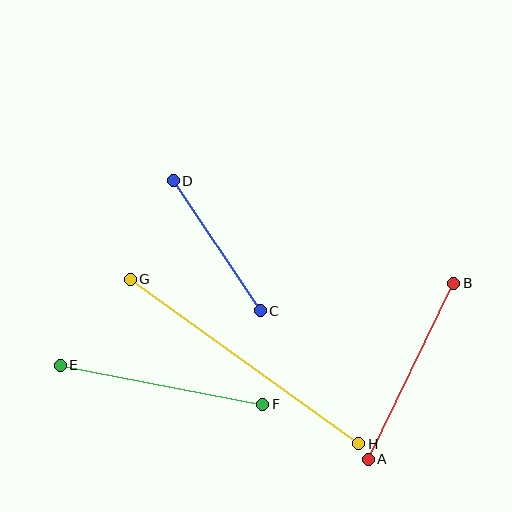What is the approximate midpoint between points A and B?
The midpoint is at approximately (411, 371) pixels.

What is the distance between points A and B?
The distance is approximately 196 pixels.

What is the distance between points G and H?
The distance is approximately 281 pixels.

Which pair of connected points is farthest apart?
Points G and H are farthest apart.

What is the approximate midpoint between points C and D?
The midpoint is at approximately (217, 246) pixels.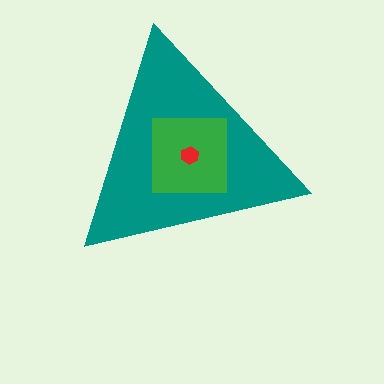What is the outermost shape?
The teal triangle.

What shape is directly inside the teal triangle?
The green square.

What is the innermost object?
The red hexagon.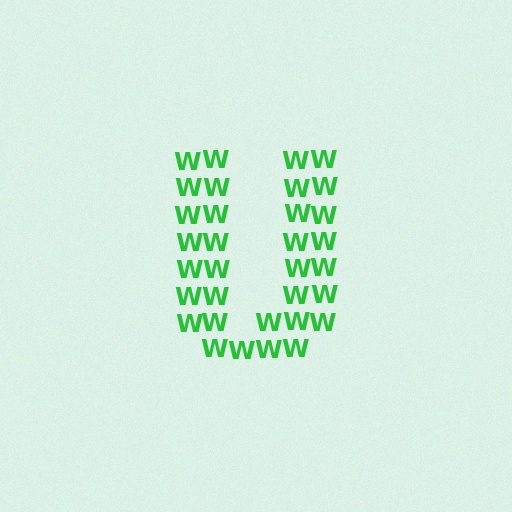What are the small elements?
The small elements are letter W's.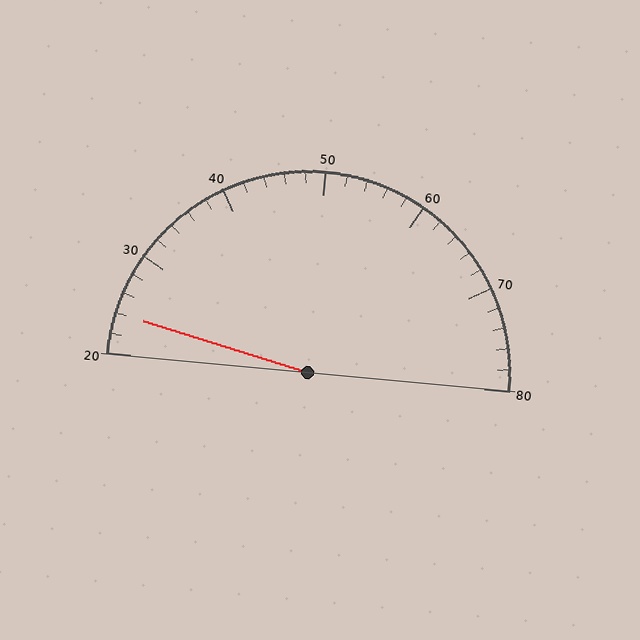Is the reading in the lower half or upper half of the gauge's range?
The reading is in the lower half of the range (20 to 80).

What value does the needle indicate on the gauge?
The needle indicates approximately 24.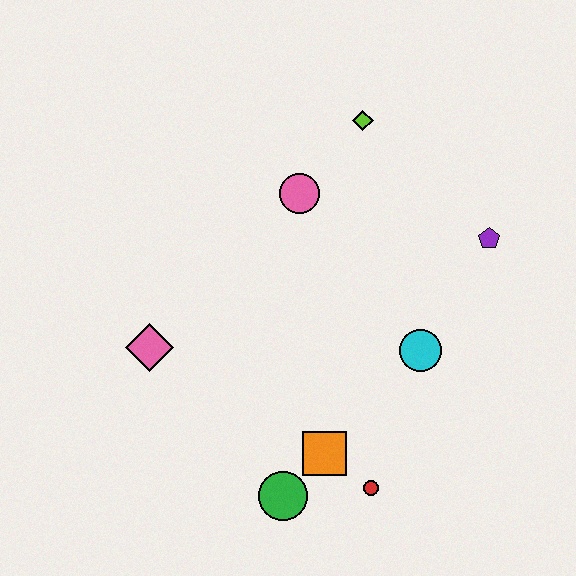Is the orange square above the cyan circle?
No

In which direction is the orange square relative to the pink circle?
The orange square is below the pink circle.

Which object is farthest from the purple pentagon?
The pink diamond is farthest from the purple pentagon.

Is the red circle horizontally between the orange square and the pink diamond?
No